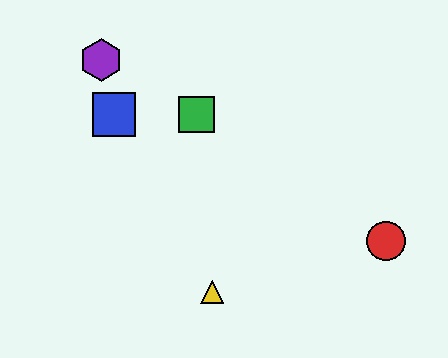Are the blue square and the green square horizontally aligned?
Yes, both are at y≈115.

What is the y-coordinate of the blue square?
The blue square is at y≈115.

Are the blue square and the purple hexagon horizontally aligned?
No, the blue square is at y≈115 and the purple hexagon is at y≈60.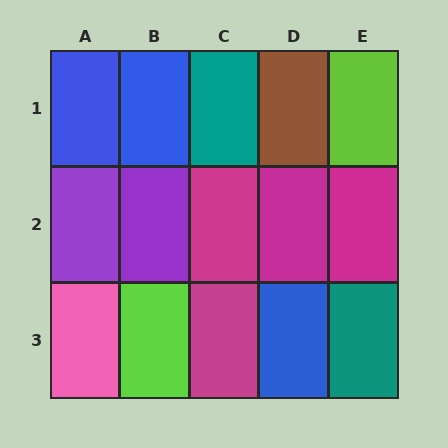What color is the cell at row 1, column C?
Teal.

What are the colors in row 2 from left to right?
Purple, purple, magenta, magenta, magenta.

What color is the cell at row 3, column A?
Pink.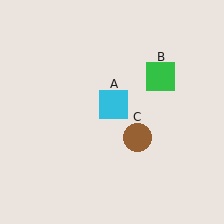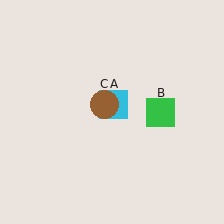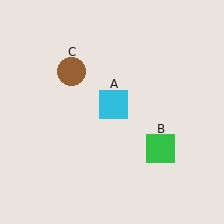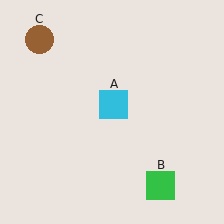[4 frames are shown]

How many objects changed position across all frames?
2 objects changed position: green square (object B), brown circle (object C).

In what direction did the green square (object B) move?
The green square (object B) moved down.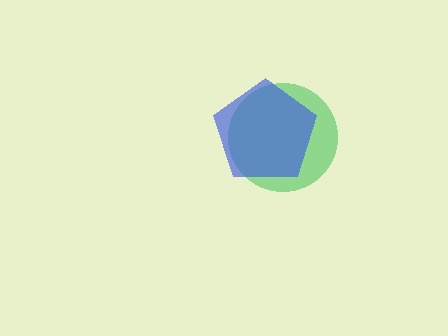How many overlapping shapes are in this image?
There are 2 overlapping shapes in the image.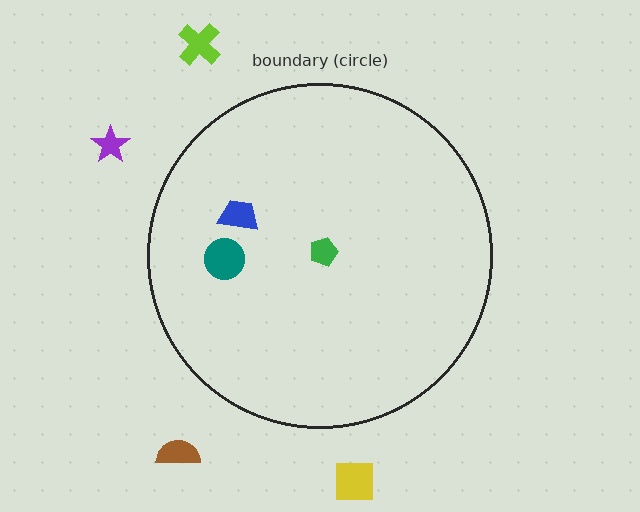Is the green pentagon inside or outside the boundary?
Inside.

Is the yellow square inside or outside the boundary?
Outside.